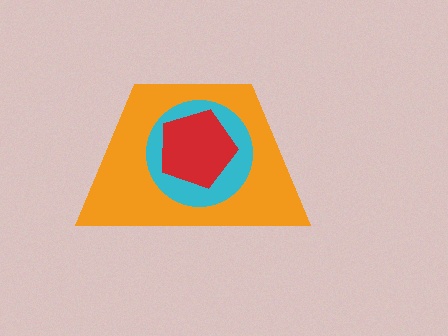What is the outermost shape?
The orange trapezoid.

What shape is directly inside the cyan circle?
The red pentagon.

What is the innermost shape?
The red pentagon.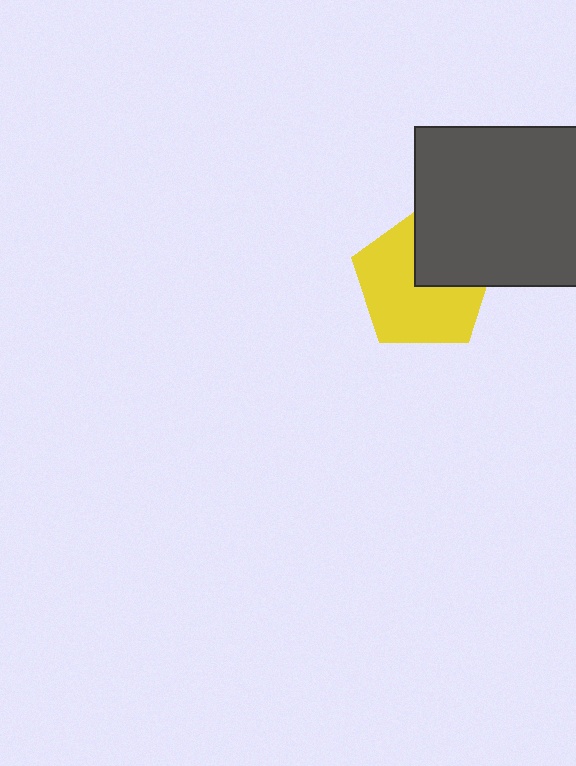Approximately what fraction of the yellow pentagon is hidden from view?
Roughly 34% of the yellow pentagon is hidden behind the dark gray rectangle.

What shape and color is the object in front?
The object in front is a dark gray rectangle.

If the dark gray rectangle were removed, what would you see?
You would see the complete yellow pentagon.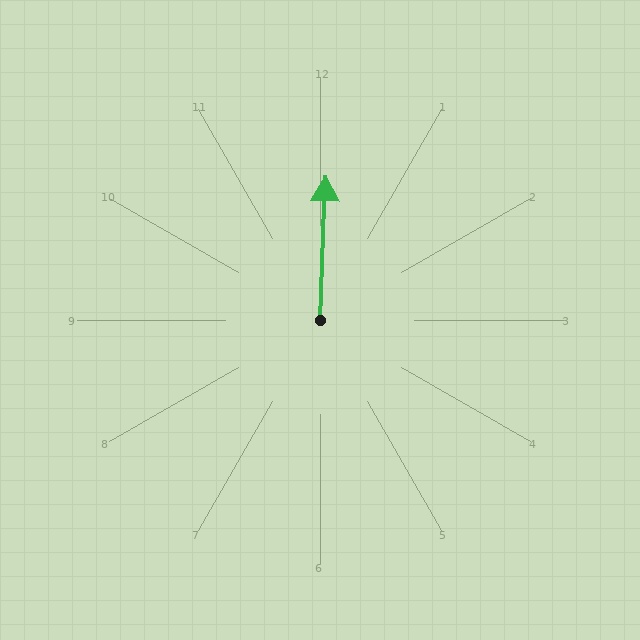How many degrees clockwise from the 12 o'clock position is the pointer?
Approximately 2 degrees.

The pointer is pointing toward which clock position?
Roughly 12 o'clock.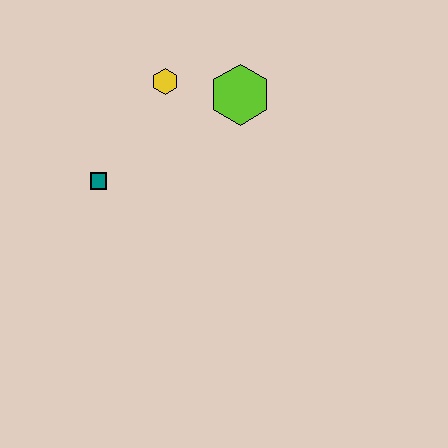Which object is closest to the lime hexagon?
The yellow hexagon is closest to the lime hexagon.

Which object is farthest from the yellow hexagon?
The teal square is farthest from the yellow hexagon.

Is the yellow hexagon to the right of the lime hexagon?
No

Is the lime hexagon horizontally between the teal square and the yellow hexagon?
No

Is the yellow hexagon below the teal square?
No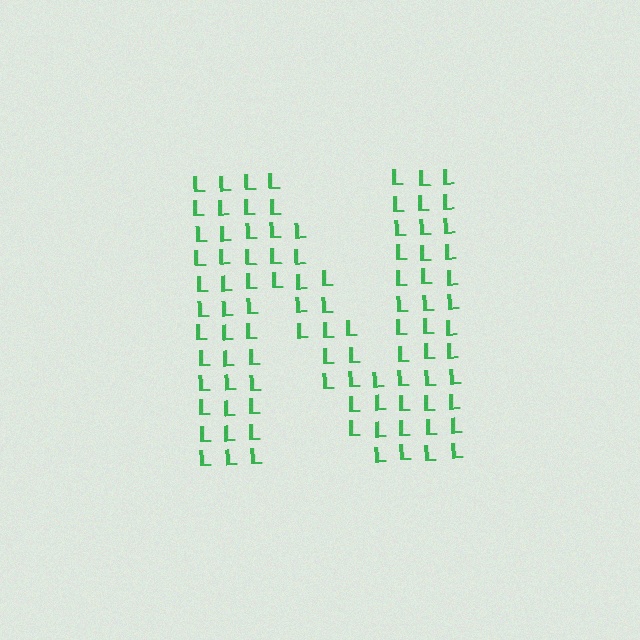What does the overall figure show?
The overall figure shows the letter N.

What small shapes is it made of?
It is made of small letter L's.